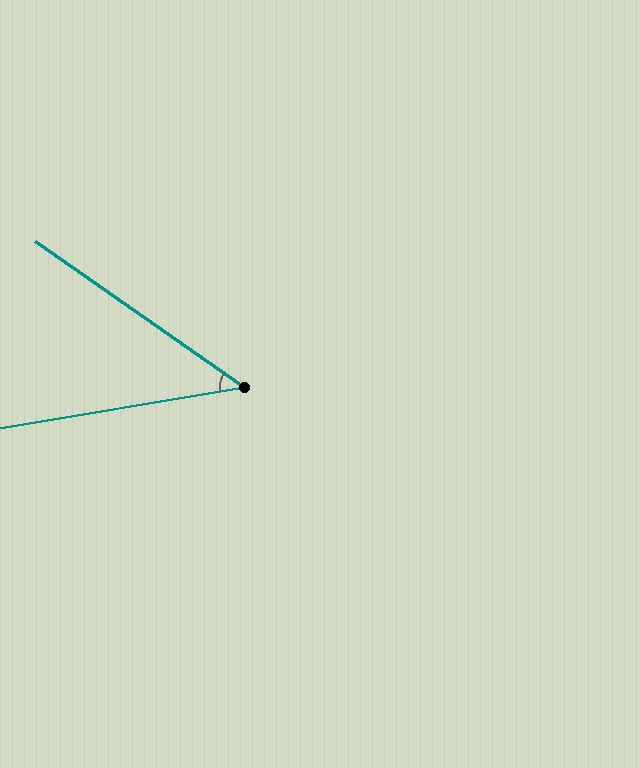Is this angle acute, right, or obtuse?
It is acute.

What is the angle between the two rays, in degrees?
Approximately 44 degrees.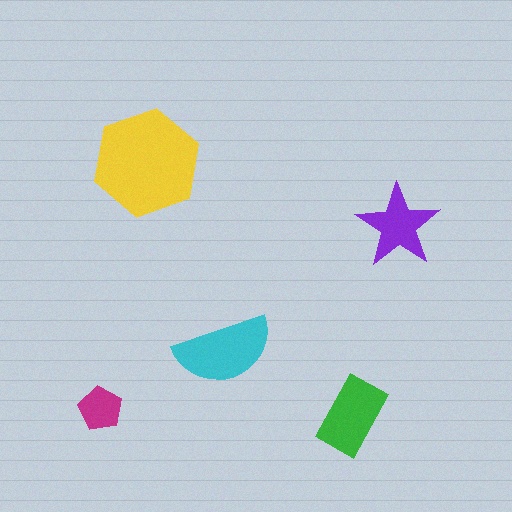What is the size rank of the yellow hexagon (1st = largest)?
1st.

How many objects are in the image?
There are 5 objects in the image.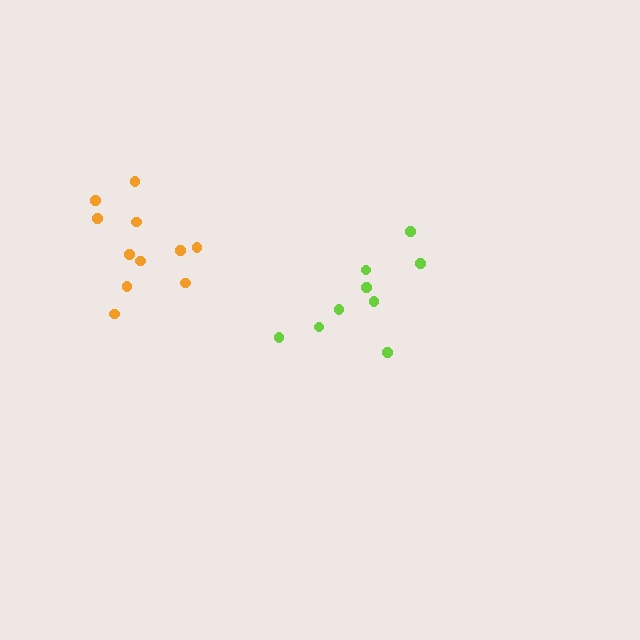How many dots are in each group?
Group 1: 11 dots, Group 2: 9 dots (20 total).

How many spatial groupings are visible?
There are 2 spatial groupings.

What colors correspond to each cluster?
The clusters are colored: orange, lime.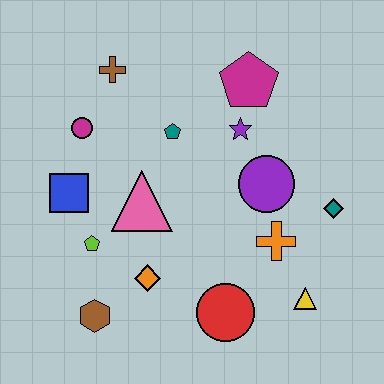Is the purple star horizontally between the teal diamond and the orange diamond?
Yes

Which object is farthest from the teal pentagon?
The yellow triangle is farthest from the teal pentagon.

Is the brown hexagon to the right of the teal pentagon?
No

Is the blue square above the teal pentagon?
No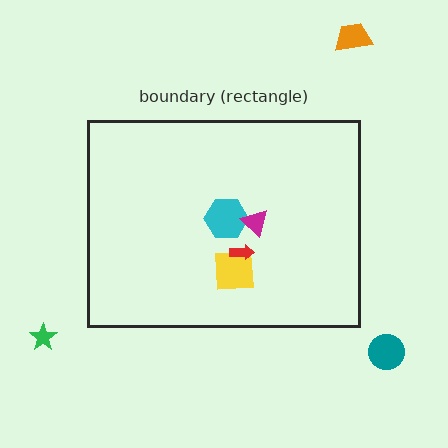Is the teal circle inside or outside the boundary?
Outside.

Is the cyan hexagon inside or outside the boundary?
Inside.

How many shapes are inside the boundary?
4 inside, 3 outside.